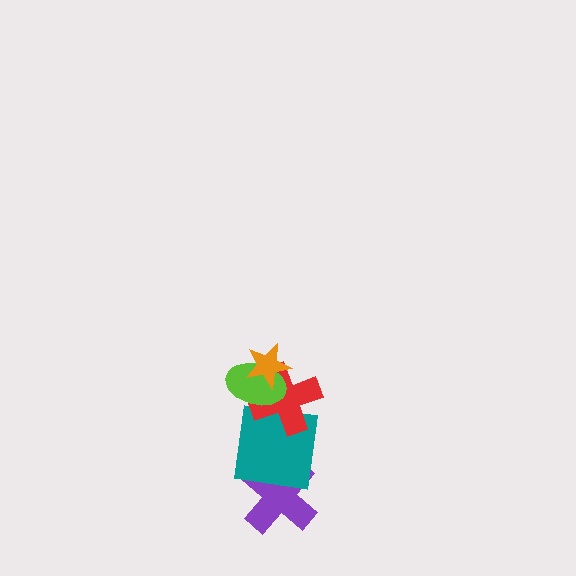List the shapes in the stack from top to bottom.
From top to bottom: the orange star, the lime ellipse, the red cross, the teal square, the purple cross.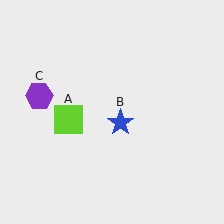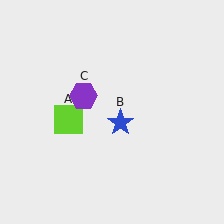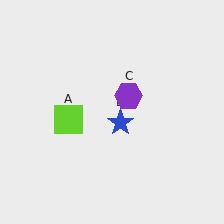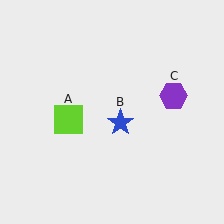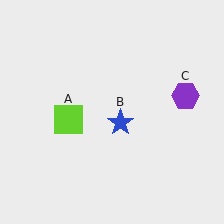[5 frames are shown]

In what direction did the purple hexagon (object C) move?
The purple hexagon (object C) moved right.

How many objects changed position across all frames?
1 object changed position: purple hexagon (object C).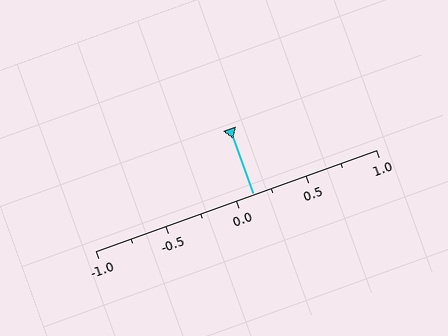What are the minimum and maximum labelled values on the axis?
The axis runs from -1.0 to 1.0.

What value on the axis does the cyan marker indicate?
The marker indicates approximately 0.12.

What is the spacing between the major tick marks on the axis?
The major ticks are spaced 0.5 apart.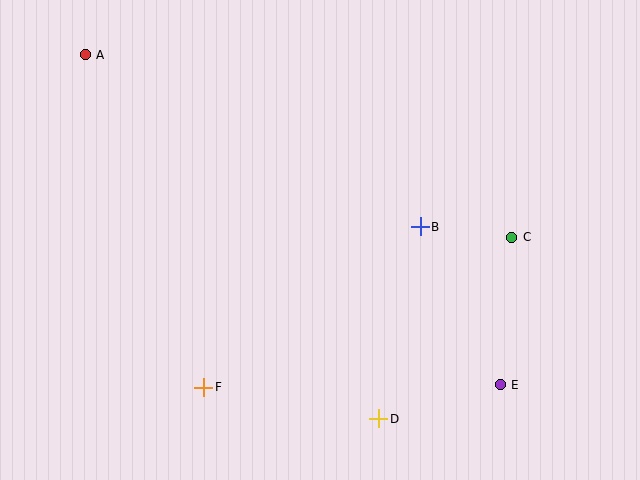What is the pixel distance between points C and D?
The distance between C and D is 225 pixels.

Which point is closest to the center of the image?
Point B at (420, 227) is closest to the center.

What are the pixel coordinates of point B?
Point B is at (420, 227).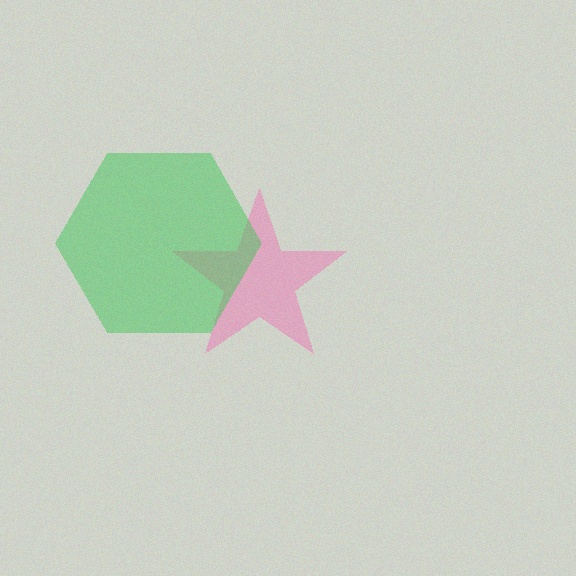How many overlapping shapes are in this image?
There are 2 overlapping shapes in the image.